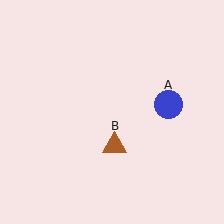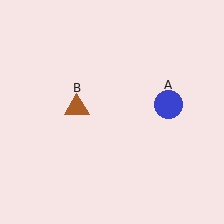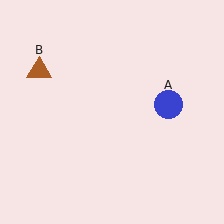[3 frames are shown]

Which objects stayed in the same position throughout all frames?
Blue circle (object A) remained stationary.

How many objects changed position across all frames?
1 object changed position: brown triangle (object B).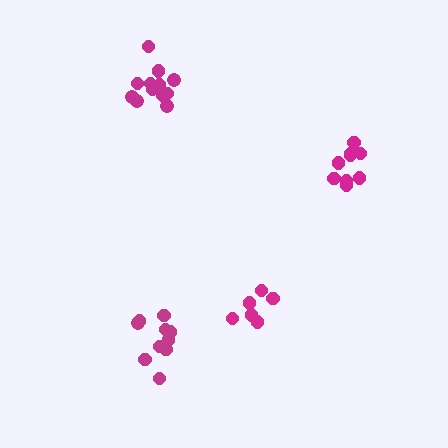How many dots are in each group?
Group 1: 12 dots, Group 2: 6 dots, Group 3: 9 dots, Group 4: 10 dots (37 total).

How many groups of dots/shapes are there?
There are 4 groups.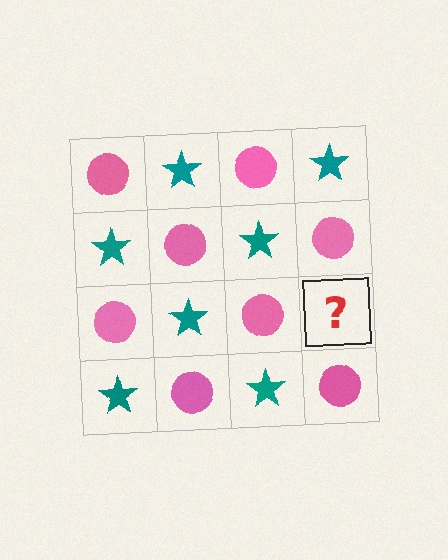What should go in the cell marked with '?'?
The missing cell should contain a teal star.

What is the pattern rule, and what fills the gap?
The rule is that it alternates pink circle and teal star in a checkerboard pattern. The gap should be filled with a teal star.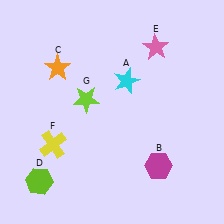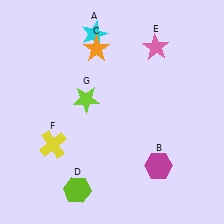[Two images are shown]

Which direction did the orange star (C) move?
The orange star (C) moved right.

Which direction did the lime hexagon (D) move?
The lime hexagon (D) moved right.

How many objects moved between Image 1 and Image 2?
3 objects moved between the two images.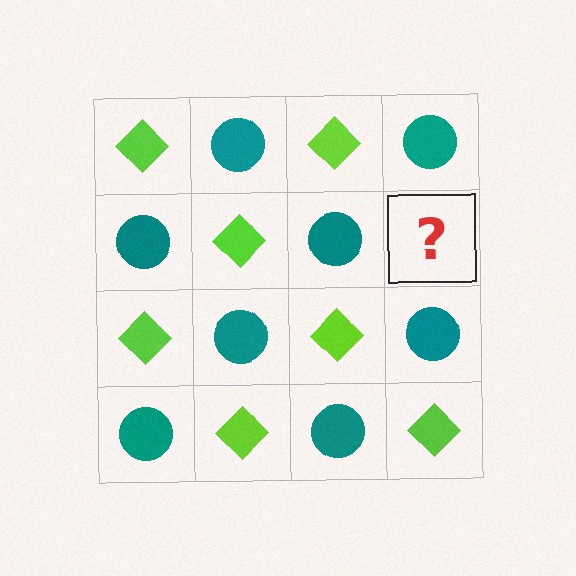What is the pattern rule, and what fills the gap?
The rule is that it alternates lime diamond and teal circle in a checkerboard pattern. The gap should be filled with a lime diamond.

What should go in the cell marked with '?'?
The missing cell should contain a lime diamond.